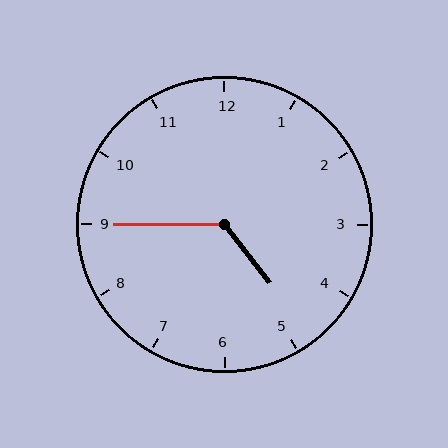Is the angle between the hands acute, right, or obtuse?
It is obtuse.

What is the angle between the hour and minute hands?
Approximately 128 degrees.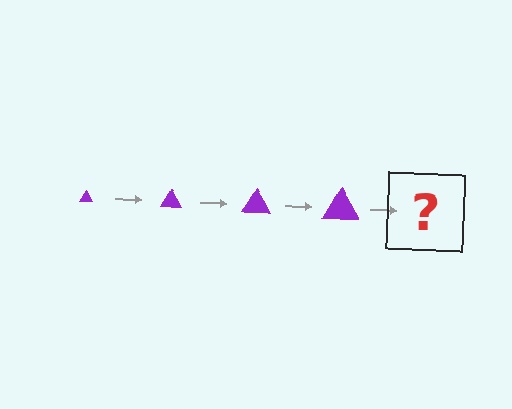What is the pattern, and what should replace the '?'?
The pattern is that the triangle gets progressively larger each step. The '?' should be a purple triangle, larger than the previous one.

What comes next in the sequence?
The next element should be a purple triangle, larger than the previous one.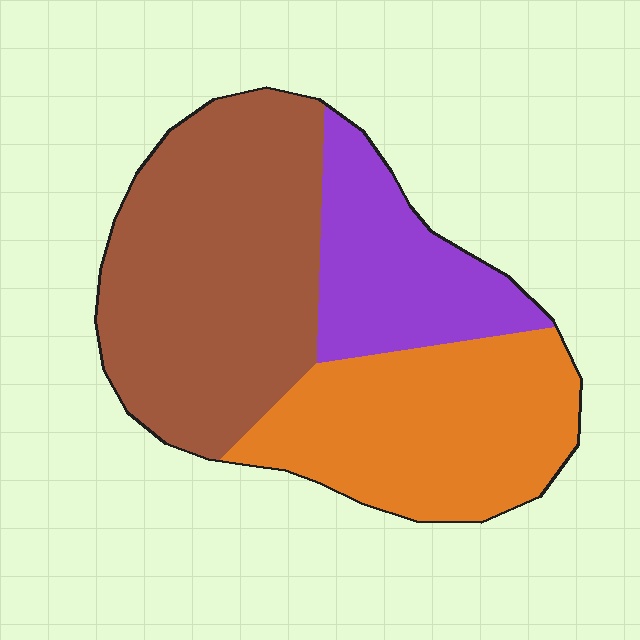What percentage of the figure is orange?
Orange takes up about one third (1/3) of the figure.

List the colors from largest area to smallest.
From largest to smallest: brown, orange, purple.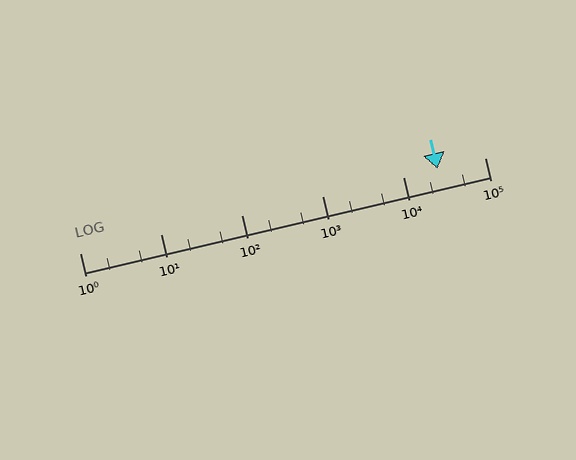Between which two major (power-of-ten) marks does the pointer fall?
The pointer is between 10000 and 100000.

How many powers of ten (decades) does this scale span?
The scale spans 5 decades, from 1 to 100000.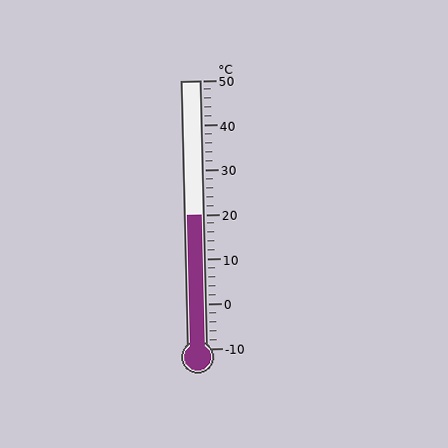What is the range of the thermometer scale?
The thermometer scale ranges from -10°C to 50°C.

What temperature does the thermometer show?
The thermometer shows approximately 20°C.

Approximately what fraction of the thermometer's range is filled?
The thermometer is filled to approximately 50% of its range.